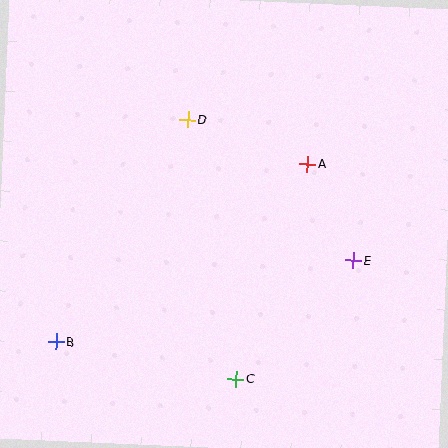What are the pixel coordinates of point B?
Point B is at (56, 342).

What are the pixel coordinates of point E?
Point E is at (353, 260).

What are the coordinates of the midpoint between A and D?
The midpoint between A and D is at (248, 142).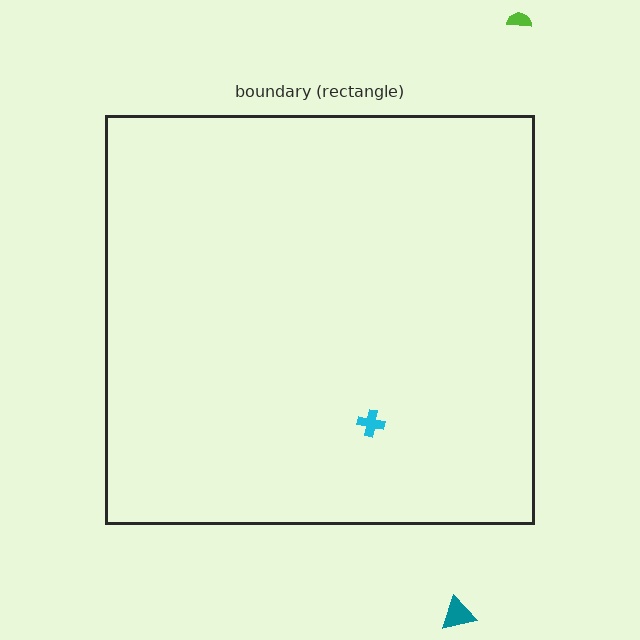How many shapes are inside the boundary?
1 inside, 2 outside.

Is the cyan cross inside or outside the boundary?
Inside.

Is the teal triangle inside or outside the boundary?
Outside.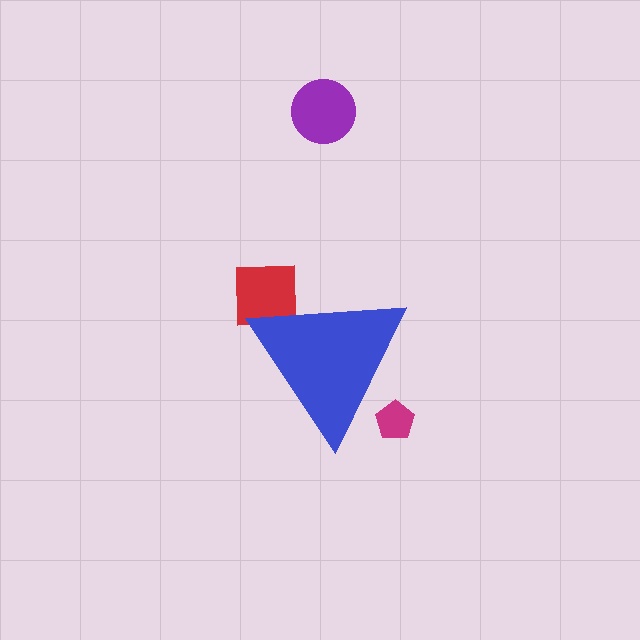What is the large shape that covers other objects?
A blue triangle.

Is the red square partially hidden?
Yes, the red square is partially hidden behind the blue triangle.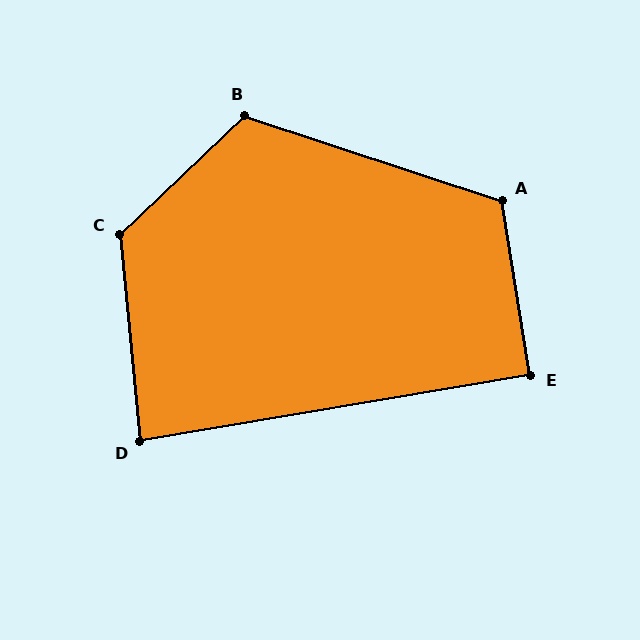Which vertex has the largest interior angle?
C, at approximately 128 degrees.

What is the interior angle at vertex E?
Approximately 90 degrees (approximately right).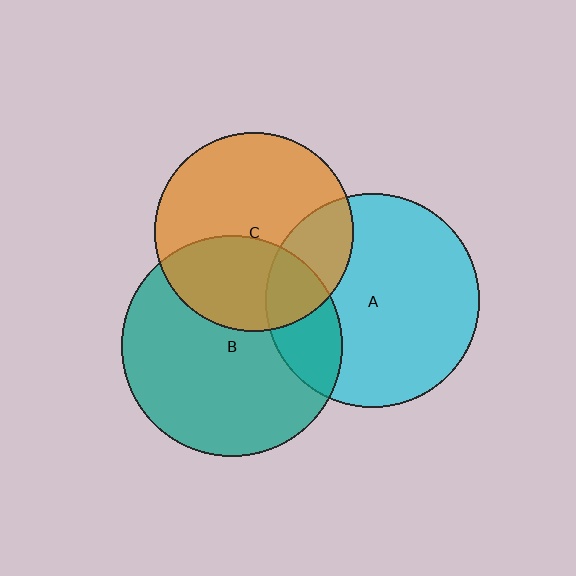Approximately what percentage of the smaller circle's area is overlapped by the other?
Approximately 20%.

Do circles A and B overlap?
Yes.